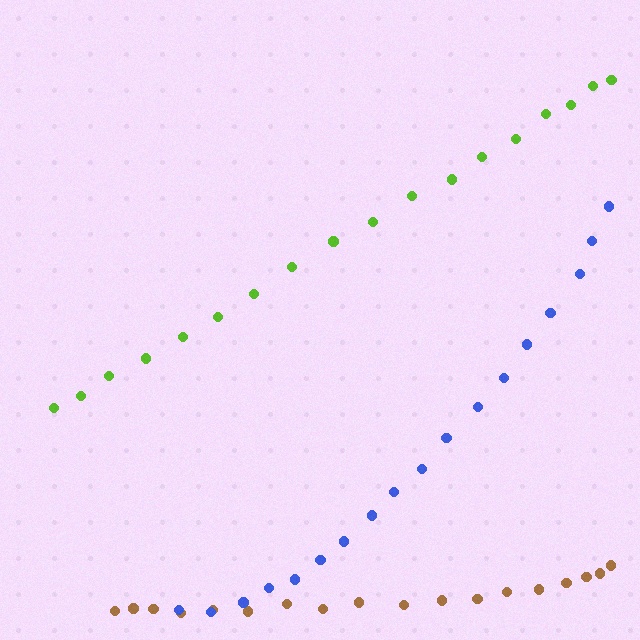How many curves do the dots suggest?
There are 3 distinct paths.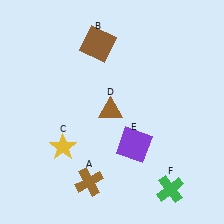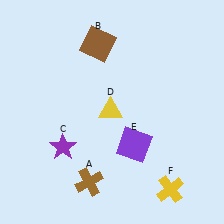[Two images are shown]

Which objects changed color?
C changed from yellow to purple. D changed from brown to yellow. F changed from green to yellow.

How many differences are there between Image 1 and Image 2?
There are 3 differences between the two images.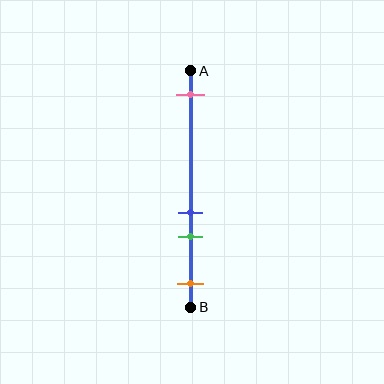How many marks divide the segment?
There are 4 marks dividing the segment.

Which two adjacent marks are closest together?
The blue and green marks are the closest adjacent pair.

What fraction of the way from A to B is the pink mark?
The pink mark is approximately 10% (0.1) of the way from A to B.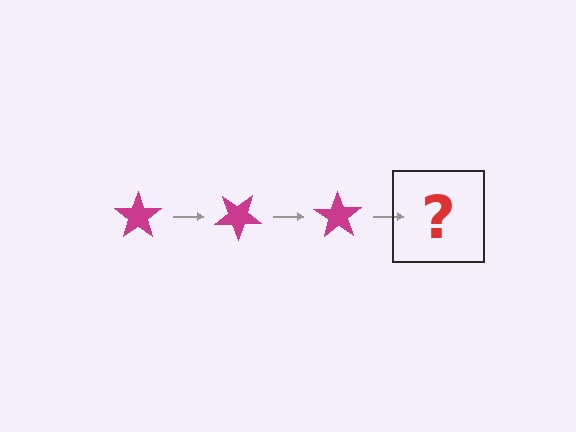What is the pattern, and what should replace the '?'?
The pattern is that the star rotates 35 degrees each step. The '?' should be a magenta star rotated 105 degrees.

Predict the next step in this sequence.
The next step is a magenta star rotated 105 degrees.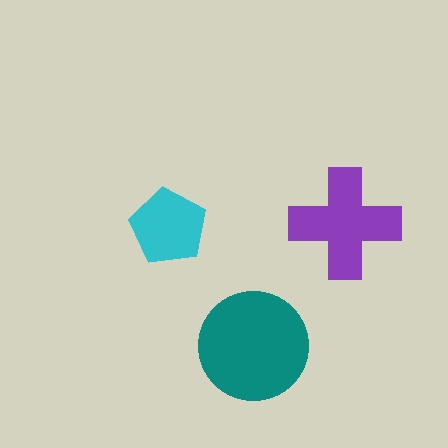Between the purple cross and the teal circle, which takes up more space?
The teal circle.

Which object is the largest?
The teal circle.